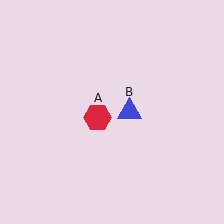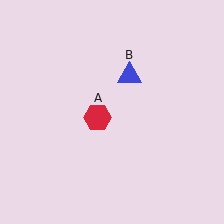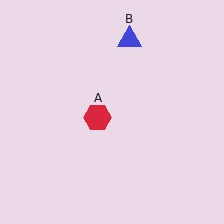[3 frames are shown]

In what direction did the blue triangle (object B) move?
The blue triangle (object B) moved up.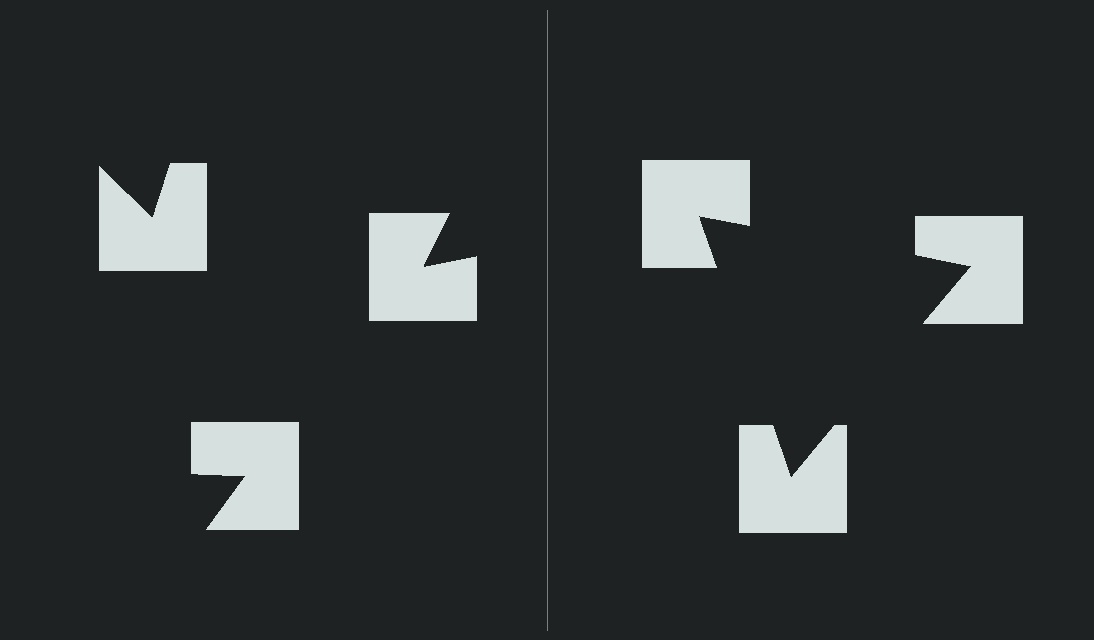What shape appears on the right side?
An illusory triangle.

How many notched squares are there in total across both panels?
6 — 3 on each side.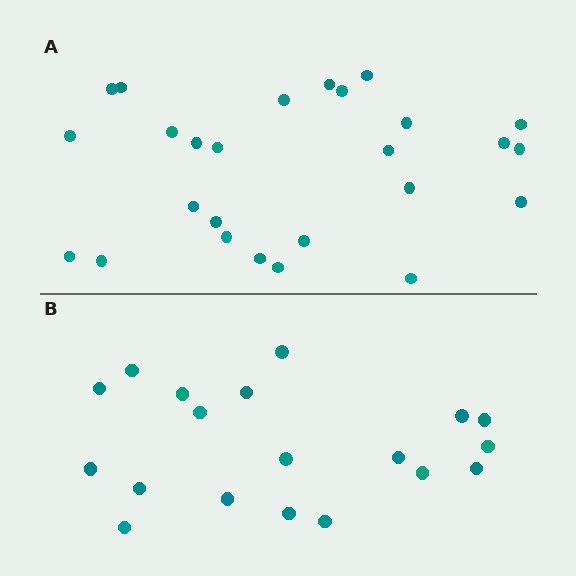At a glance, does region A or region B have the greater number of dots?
Region A (the top region) has more dots.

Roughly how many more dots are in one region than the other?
Region A has roughly 8 or so more dots than region B.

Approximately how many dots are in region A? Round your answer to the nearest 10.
About 30 dots. (The exact count is 26, which rounds to 30.)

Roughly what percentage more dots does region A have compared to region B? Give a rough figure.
About 35% more.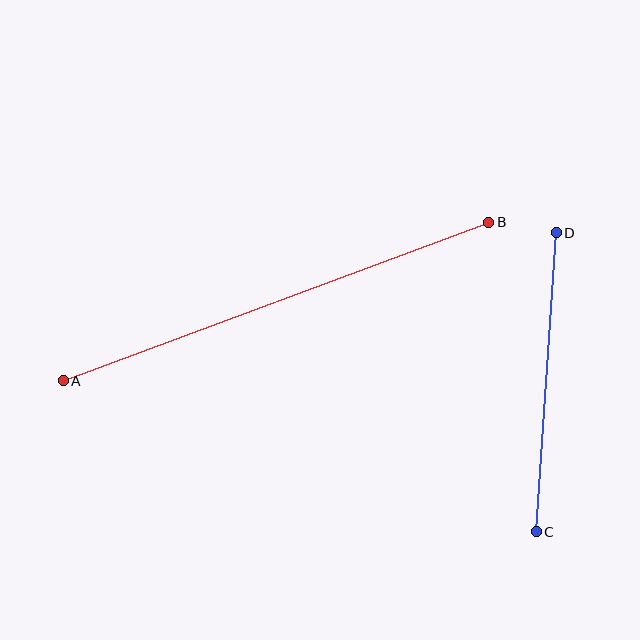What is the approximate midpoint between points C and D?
The midpoint is at approximately (546, 382) pixels.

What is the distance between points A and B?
The distance is approximately 454 pixels.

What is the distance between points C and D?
The distance is approximately 300 pixels.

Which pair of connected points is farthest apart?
Points A and B are farthest apart.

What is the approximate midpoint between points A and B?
The midpoint is at approximately (276, 301) pixels.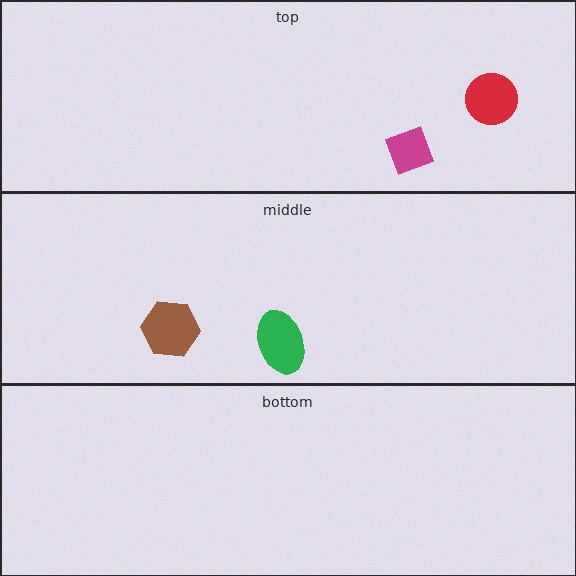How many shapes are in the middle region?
2.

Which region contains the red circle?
The top region.